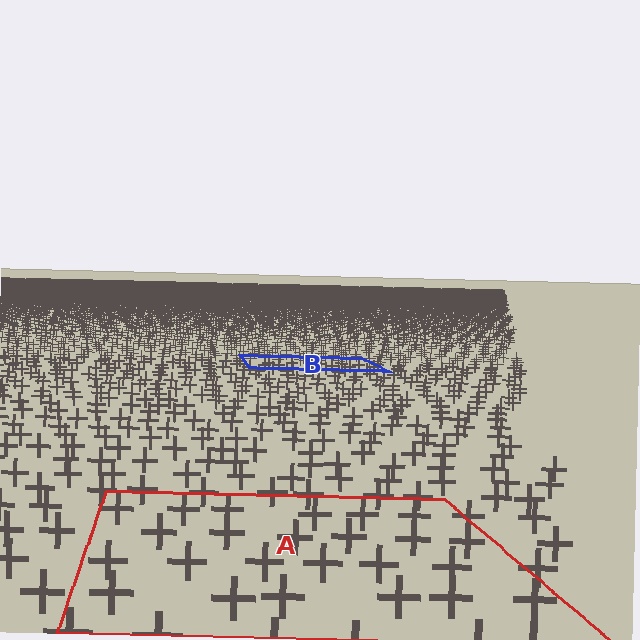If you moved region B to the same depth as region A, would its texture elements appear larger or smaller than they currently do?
They would appear larger. At a closer depth, the same texture elements are projected at a bigger on-screen size.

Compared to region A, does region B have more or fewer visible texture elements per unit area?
Region B has more texture elements per unit area — they are packed more densely because it is farther away.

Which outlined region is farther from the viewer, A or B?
Region B is farther from the viewer — the texture elements inside it appear smaller and more densely packed.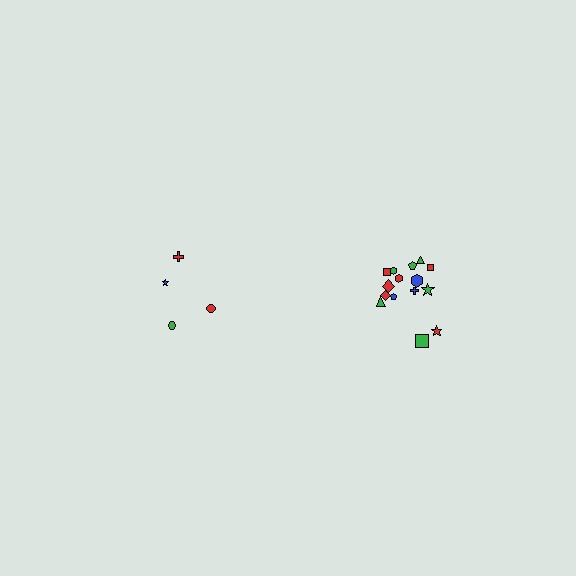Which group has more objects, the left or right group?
The right group.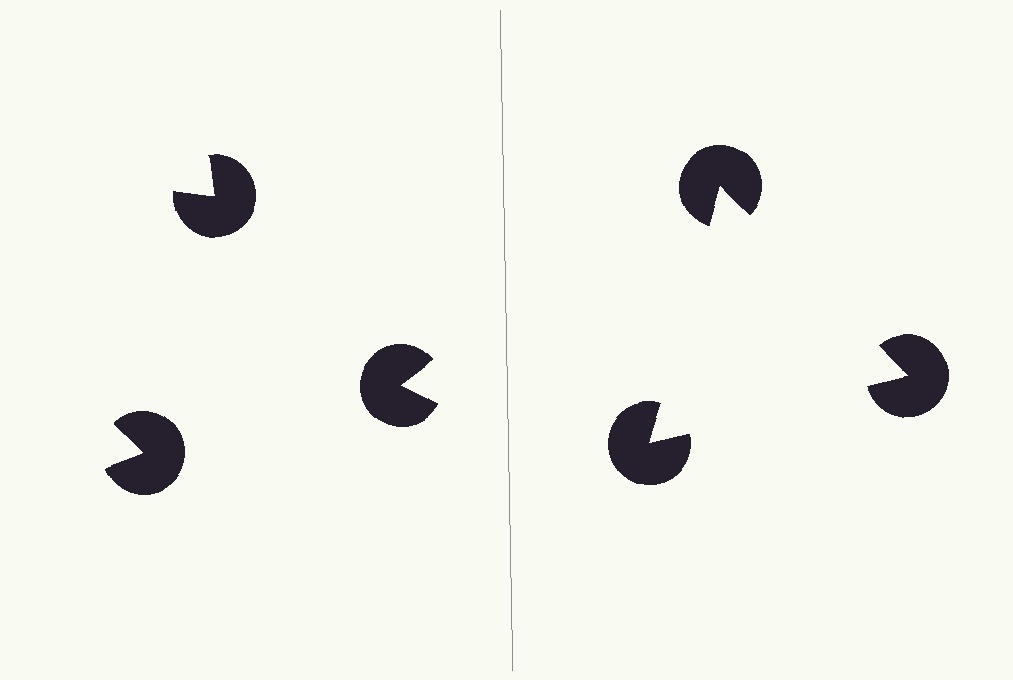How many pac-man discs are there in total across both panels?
6 — 3 on each side.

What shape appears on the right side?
An illusory triangle.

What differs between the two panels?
The pac-man discs are positioned identically on both sides; only the wedge orientations differ. On the right they align to a triangle; on the left they are misaligned.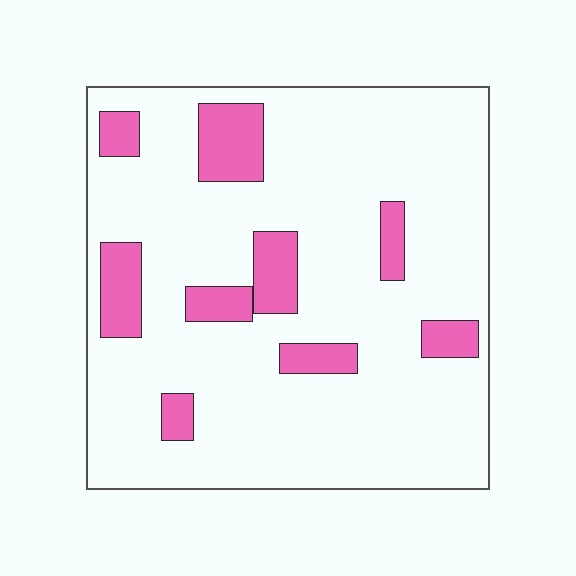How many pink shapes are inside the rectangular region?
9.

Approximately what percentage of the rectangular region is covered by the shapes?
Approximately 15%.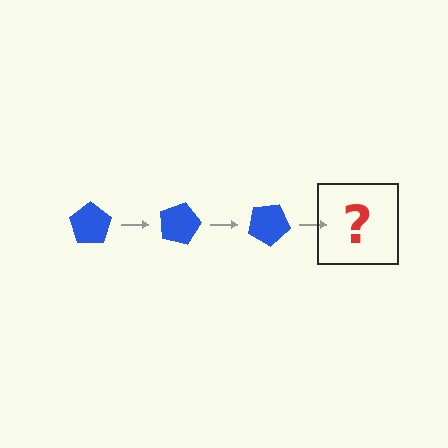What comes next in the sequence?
The next element should be a blue pentagon rotated 45 degrees.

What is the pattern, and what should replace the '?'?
The pattern is that the pentagon rotates 15 degrees each step. The '?' should be a blue pentagon rotated 45 degrees.